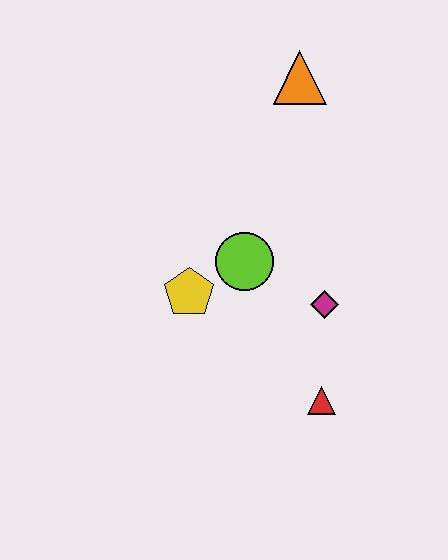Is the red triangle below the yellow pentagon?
Yes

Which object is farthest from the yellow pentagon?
The orange triangle is farthest from the yellow pentagon.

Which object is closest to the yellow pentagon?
The lime circle is closest to the yellow pentagon.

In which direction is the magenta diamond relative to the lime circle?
The magenta diamond is to the right of the lime circle.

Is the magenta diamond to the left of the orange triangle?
No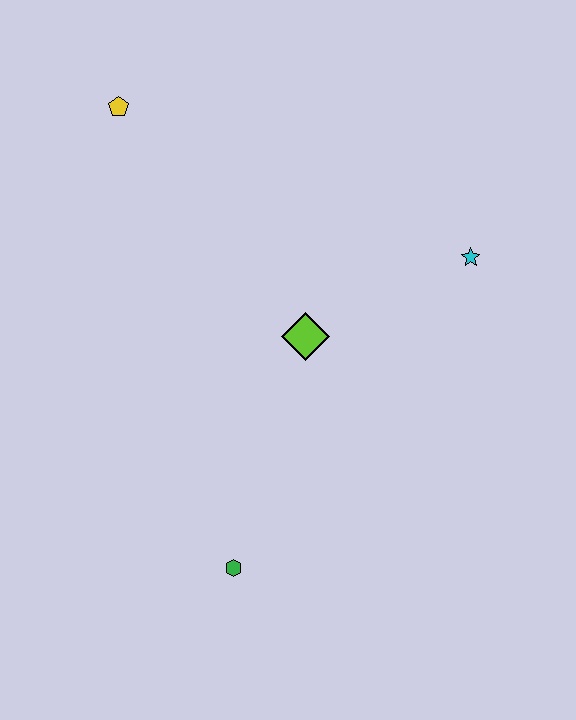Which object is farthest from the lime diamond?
The yellow pentagon is farthest from the lime diamond.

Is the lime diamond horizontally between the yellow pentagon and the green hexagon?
No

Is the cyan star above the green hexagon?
Yes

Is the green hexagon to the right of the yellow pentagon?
Yes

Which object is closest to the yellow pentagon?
The lime diamond is closest to the yellow pentagon.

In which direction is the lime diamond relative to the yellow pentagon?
The lime diamond is below the yellow pentagon.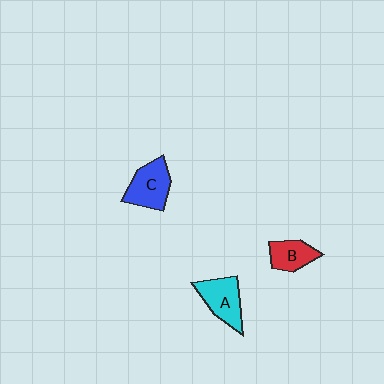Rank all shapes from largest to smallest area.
From largest to smallest: C (blue), A (cyan), B (red).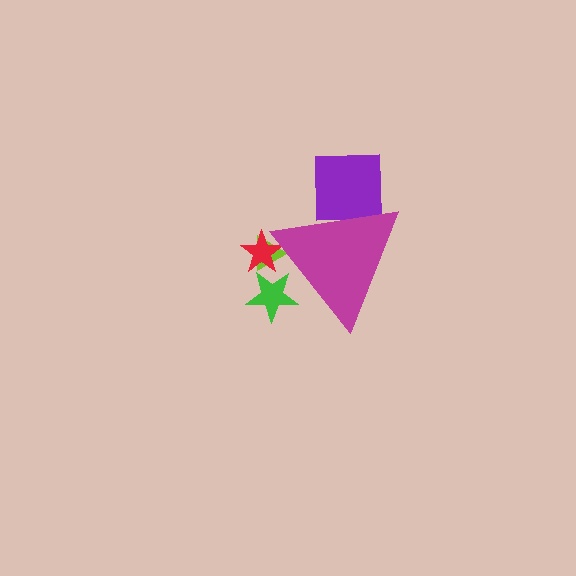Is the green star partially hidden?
Yes, the green star is partially hidden behind the magenta triangle.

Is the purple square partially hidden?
Yes, the purple square is partially hidden behind the magenta triangle.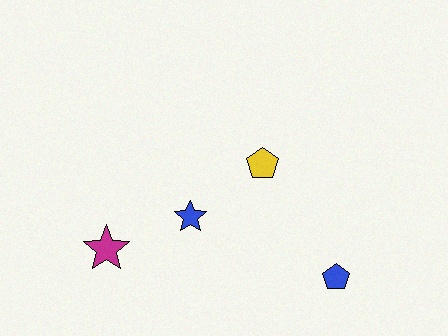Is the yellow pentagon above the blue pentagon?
Yes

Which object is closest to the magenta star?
The blue star is closest to the magenta star.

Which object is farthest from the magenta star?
The blue pentagon is farthest from the magenta star.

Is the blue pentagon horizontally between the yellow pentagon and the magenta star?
No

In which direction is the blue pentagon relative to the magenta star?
The blue pentagon is to the right of the magenta star.